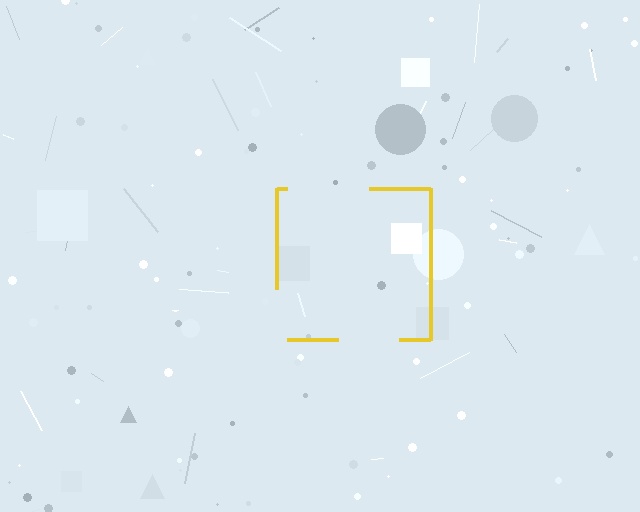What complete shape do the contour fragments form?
The contour fragments form a square.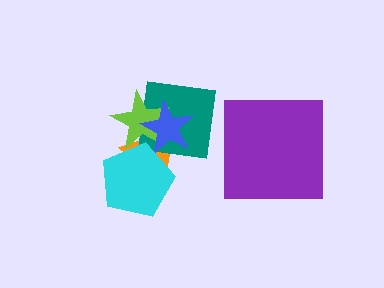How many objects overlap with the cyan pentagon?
4 objects overlap with the cyan pentagon.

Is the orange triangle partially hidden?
Yes, it is partially covered by another shape.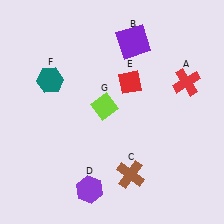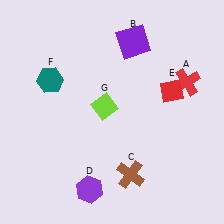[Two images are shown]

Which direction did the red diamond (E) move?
The red diamond (E) moved right.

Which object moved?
The red diamond (E) moved right.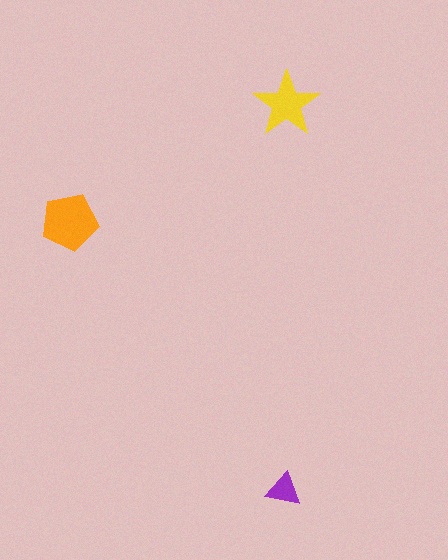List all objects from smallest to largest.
The purple triangle, the yellow star, the orange pentagon.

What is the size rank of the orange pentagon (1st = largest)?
1st.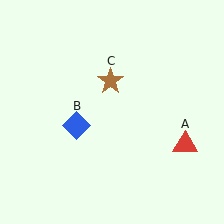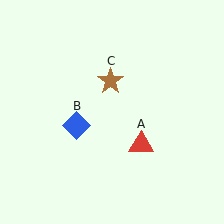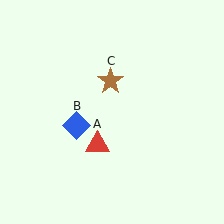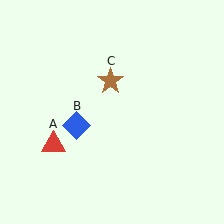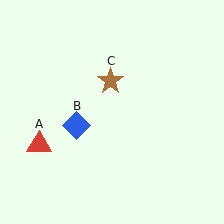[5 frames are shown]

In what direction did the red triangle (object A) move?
The red triangle (object A) moved left.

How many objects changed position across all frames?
1 object changed position: red triangle (object A).